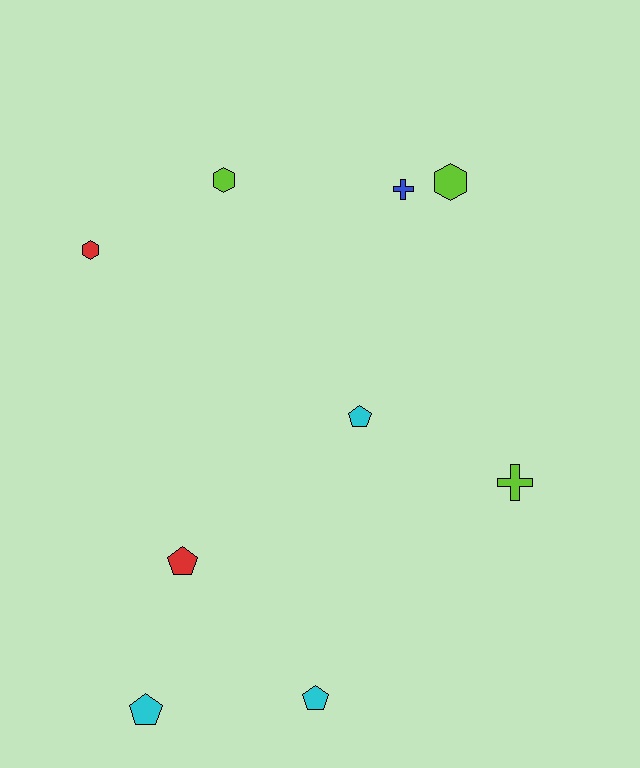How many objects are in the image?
There are 9 objects.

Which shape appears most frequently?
Pentagon, with 4 objects.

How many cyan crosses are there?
There are no cyan crosses.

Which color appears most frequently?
Lime, with 3 objects.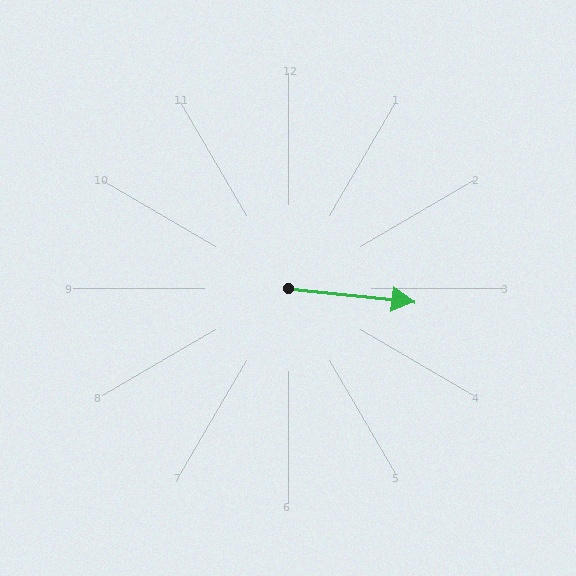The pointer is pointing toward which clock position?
Roughly 3 o'clock.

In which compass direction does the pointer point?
East.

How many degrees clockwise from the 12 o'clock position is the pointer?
Approximately 96 degrees.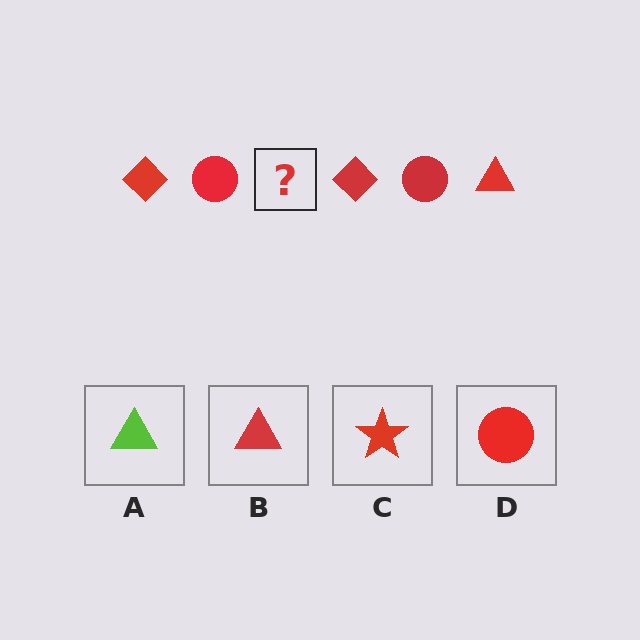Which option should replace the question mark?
Option B.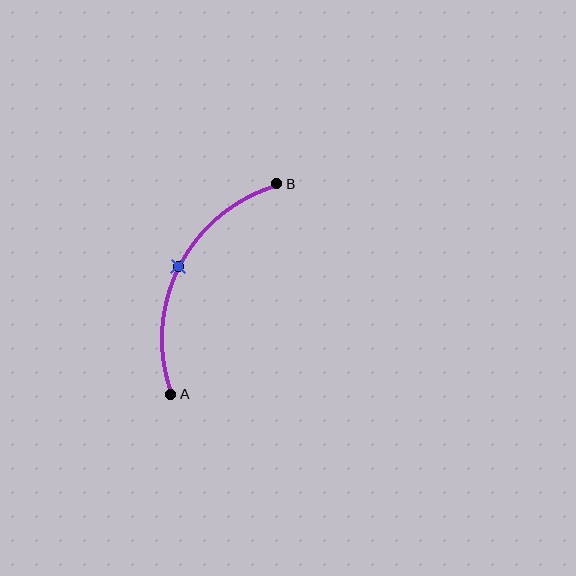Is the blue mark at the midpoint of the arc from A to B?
Yes. The blue mark lies on the arc at equal arc-length from both A and B — it is the arc midpoint.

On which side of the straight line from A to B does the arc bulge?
The arc bulges to the left of the straight line connecting A and B.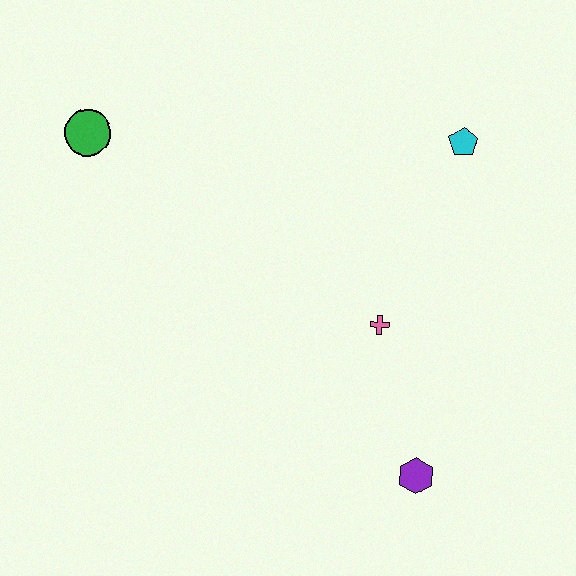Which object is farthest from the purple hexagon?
The green circle is farthest from the purple hexagon.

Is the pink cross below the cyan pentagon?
Yes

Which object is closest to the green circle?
The pink cross is closest to the green circle.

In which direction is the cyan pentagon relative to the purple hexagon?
The cyan pentagon is above the purple hexagon.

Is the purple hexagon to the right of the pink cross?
Yes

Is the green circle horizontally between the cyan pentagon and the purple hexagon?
No